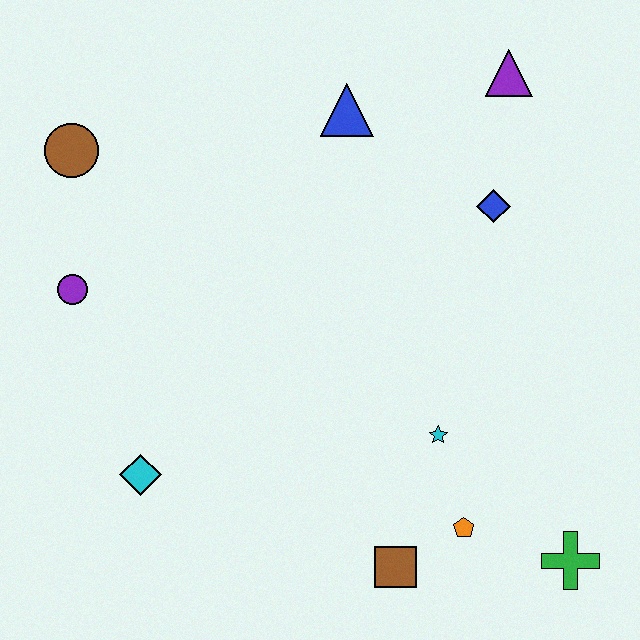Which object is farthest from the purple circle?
The green cross is farthest from the purple circle.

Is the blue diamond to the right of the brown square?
Yes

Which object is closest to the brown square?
The orange pentagon is closest to the brown square.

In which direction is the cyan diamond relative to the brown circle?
The cyan diamond is below the brown circle.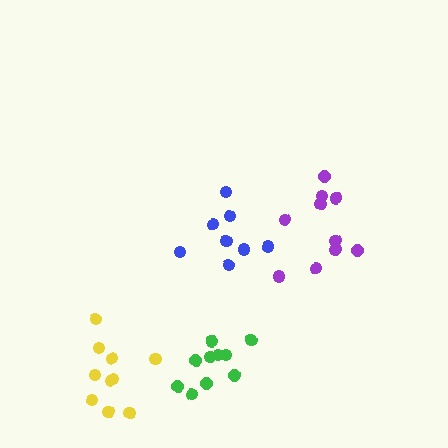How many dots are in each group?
Group 1: 8 dots, Group 2: 10 dots, Group 3: 10 dots, Group 4: 10 dots (38 total).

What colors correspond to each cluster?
The clusters are colored: blue, green, purple, yellow.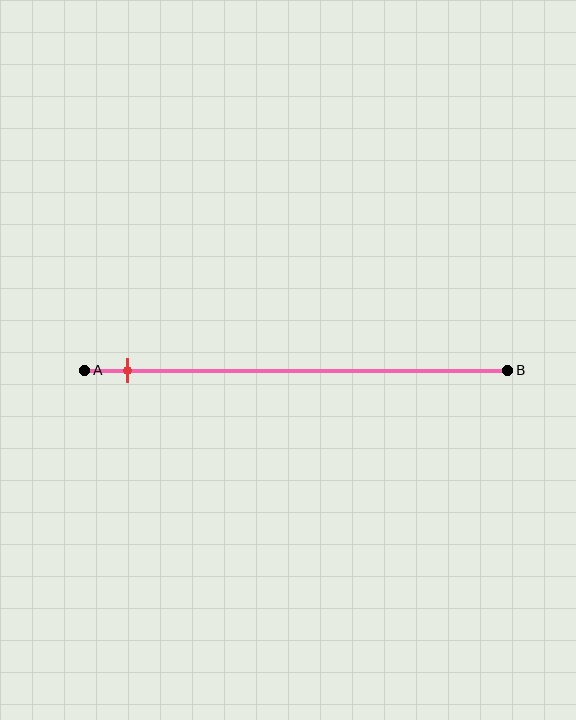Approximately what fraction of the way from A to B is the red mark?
The red mark is approximately 10% of the way from A to B.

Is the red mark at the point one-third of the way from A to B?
No, the mark is at about 10% from A, not at the 33% one-third point.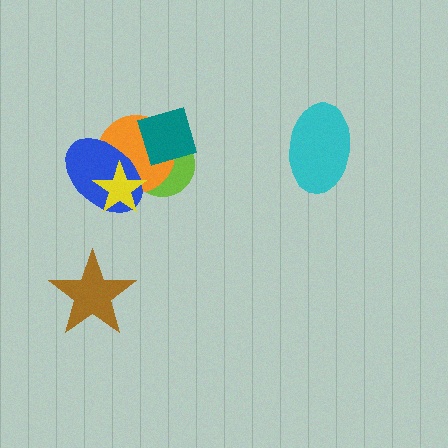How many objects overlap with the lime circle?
4 objects overlap with the lime circle.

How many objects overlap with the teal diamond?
2 objects overlap with the teal diamond.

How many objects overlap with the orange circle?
4 objects overlap with the orange circle.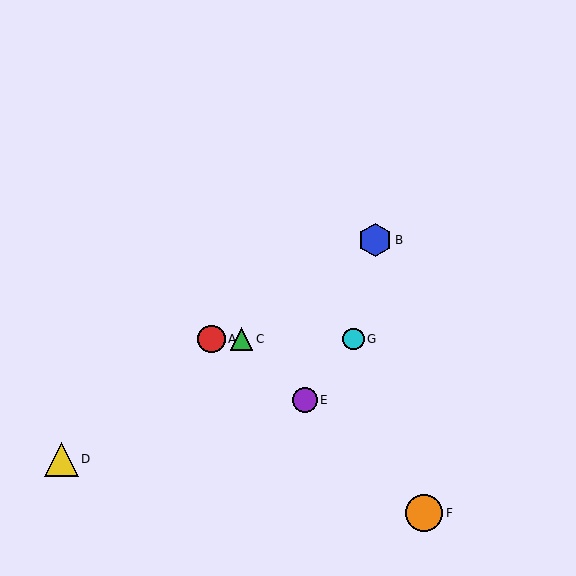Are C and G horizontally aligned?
Yes, both are at y≈339.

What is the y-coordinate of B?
Object B is at y≈240.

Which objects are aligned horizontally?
Objects A, C, G are aligned horizontally.